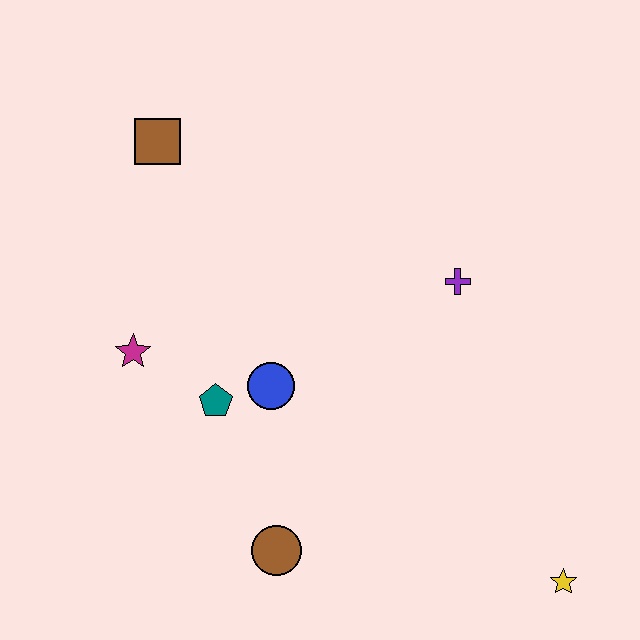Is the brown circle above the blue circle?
No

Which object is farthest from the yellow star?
The brown square is farthest from the yellow star.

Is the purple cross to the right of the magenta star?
Yes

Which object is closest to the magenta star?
The teal pentagon is closest to the magenta star.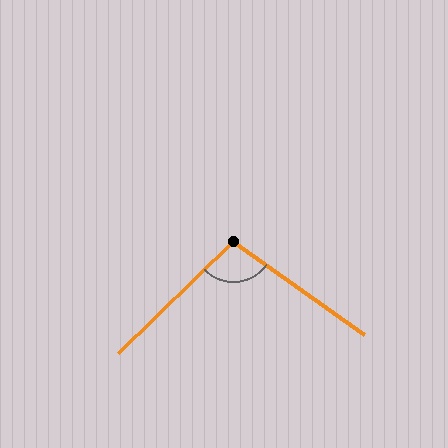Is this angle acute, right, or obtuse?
It is obtuse.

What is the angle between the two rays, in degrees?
Approximately 100 degrees.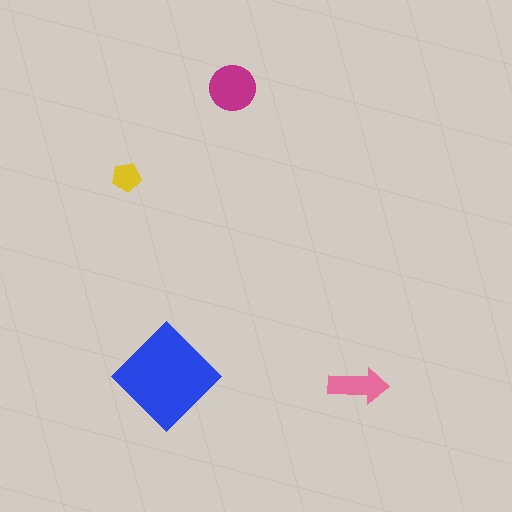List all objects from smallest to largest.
The yellow pentagon, the pink arrow, the magenta circle, the blue diamond.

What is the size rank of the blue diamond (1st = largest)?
1st.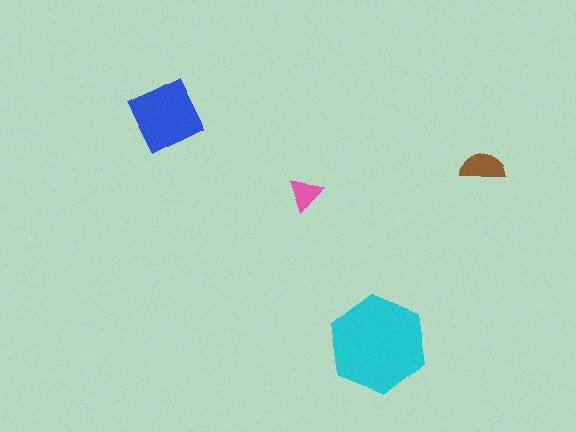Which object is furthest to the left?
The blue square is leftmost.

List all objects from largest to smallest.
The cyan hexagon, the blue square, the brown semicircle, the pink triangle.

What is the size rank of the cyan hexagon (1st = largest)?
1st.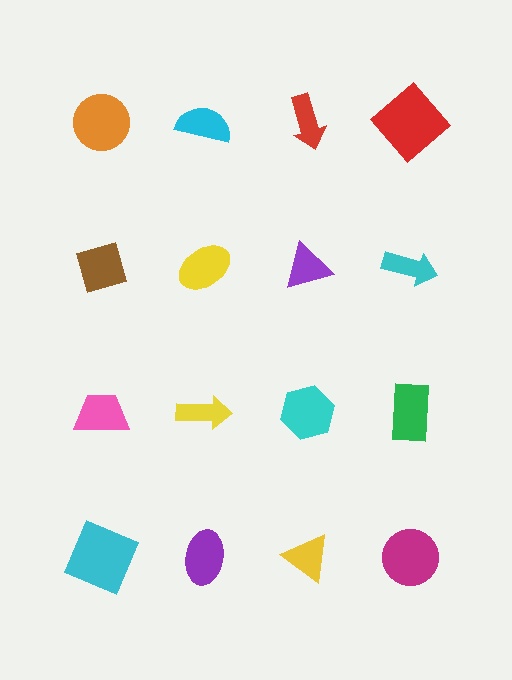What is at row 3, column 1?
A pink trapezoid.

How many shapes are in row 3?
4 shapes.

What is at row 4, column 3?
A yellow triangle.